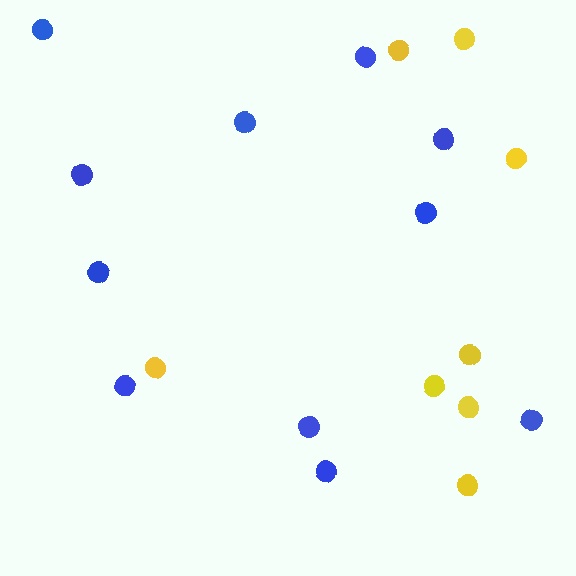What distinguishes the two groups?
There are 2 groups: one group of blue circles (11) and one group of yellow circles (8).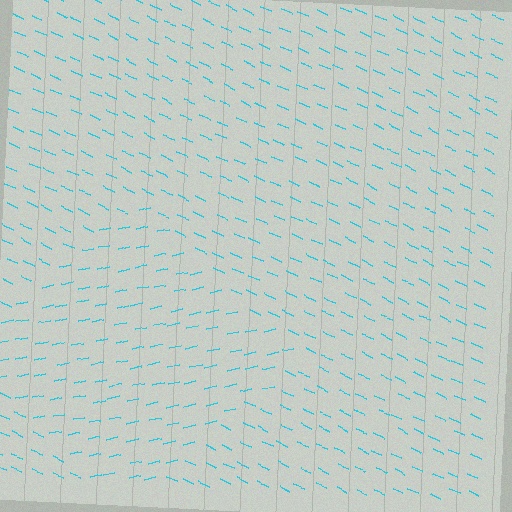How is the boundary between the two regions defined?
The boundary is defined purely by a change in line orientation (approximately 37 degrees difference). All lines are the same color and thickness.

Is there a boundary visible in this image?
Yes, there is a texture boundary formed by a change in line orientation.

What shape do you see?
I see a diamond.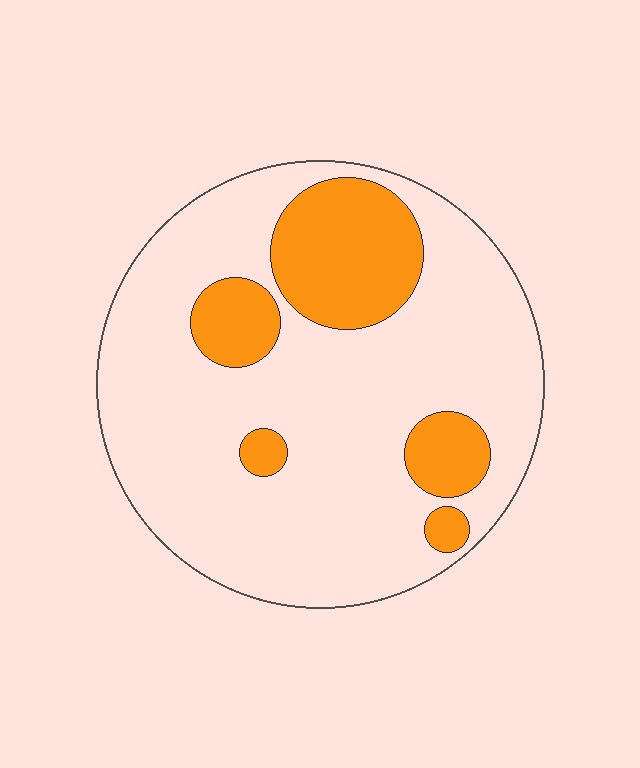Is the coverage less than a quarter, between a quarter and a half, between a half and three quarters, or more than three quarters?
Less than a quarter.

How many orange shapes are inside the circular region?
5.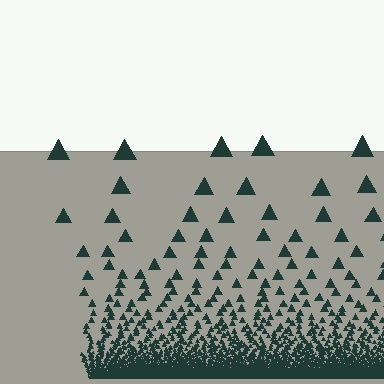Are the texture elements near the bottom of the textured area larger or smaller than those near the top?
Smaller. The gradient is inverted — elements near the bottom are smaller and denser.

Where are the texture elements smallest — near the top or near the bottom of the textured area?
Near the bottom.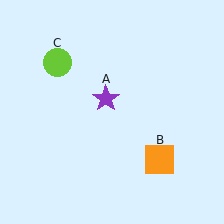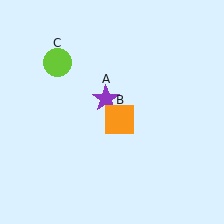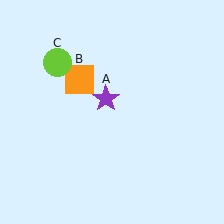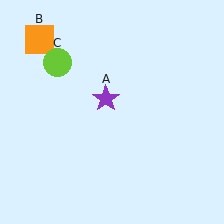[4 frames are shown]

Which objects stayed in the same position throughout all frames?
Purple star (object A) and lime circle (object C) remained stationary.